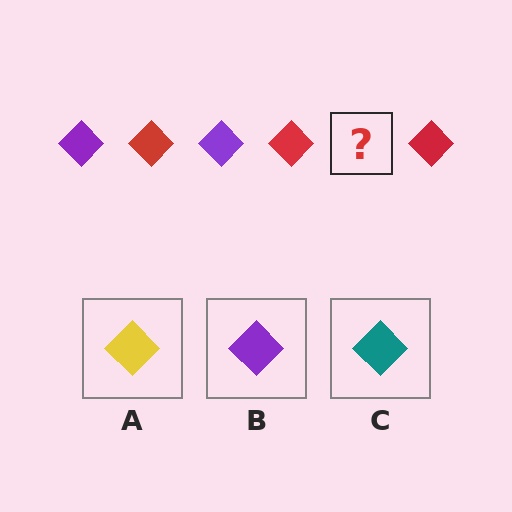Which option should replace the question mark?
Option B.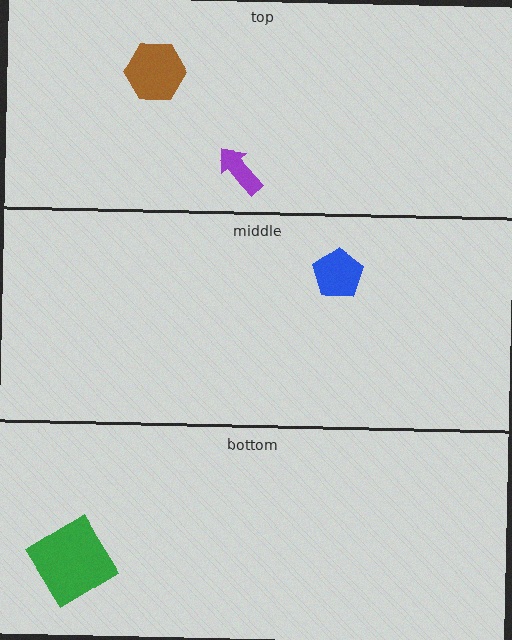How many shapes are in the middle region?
1.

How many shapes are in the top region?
2.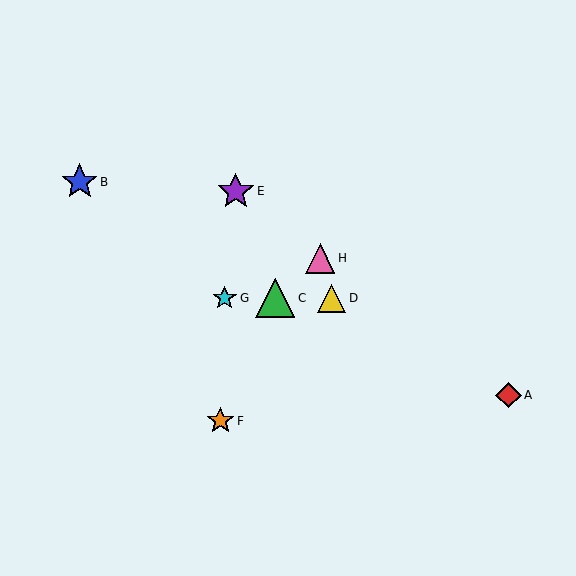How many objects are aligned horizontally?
3 objects (C, D, G) are aligned horizontally.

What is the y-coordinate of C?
Object C is at y≈298.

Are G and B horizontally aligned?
No, G is at y≈298 and B is at y≈182.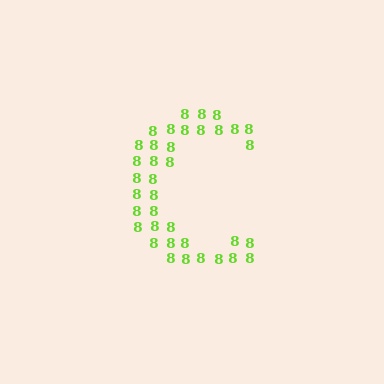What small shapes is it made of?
It is made of small digit 8's.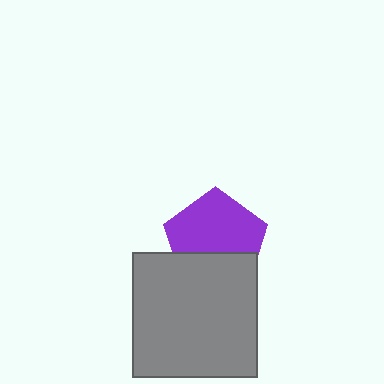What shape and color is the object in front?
The object in front is a gray square.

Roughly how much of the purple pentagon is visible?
About half of it is visible (roughly 64%).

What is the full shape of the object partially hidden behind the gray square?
The partially hidden object is a purple pentagon.